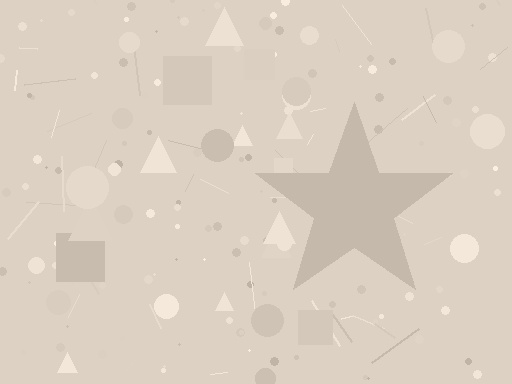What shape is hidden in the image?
A star is hidden in the image.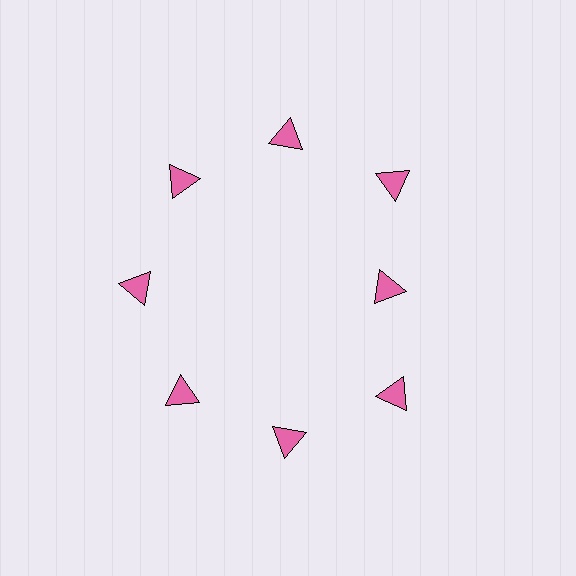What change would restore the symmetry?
The symmetry would be restored by moving it outward, back onto the ring so that all 8 triangles sit at equal angles and equal distance from the center.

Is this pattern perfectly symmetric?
No. The 8 pink triangles are arranged in a ring, but one element near the 3 o'clock position is pulled inward toward the center, breaking the 8-fold rotational symmetry.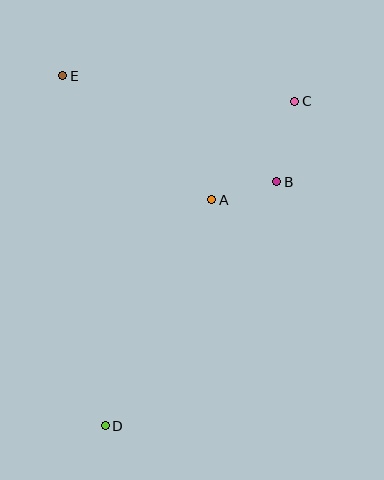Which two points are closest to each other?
Points A and B are closest to each other.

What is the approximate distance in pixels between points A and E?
The distance between A and E is approximately 194 pixels.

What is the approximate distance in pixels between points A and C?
The distance between A and C is approximately 129 pixels.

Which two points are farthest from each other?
Points C and D are farthest from each other.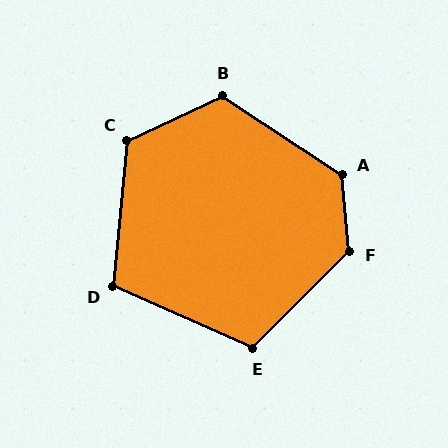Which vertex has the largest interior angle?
F, at approximately 130 degrees.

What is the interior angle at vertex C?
Approximately 121 degrees (obtuse).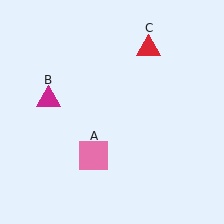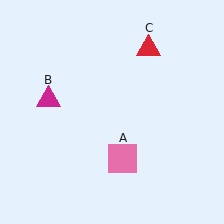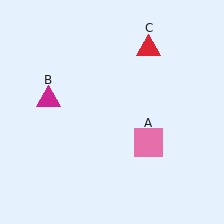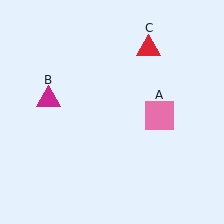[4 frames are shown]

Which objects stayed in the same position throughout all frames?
Magenta triangle (object B) and red triangle (object C) remained stationary.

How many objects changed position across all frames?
1 object changed position: pink square (object A).